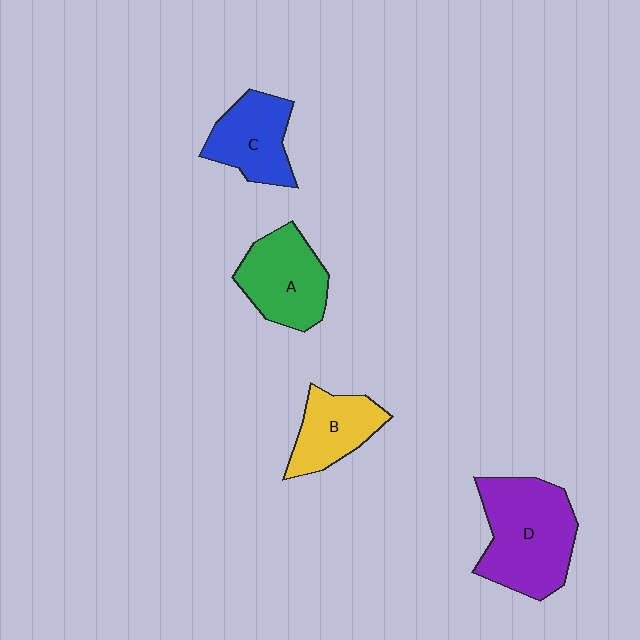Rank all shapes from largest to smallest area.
From largest to smallest: D (purple), A (green), C (blue), B (yellow).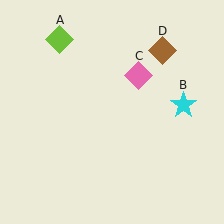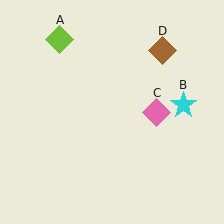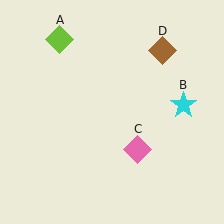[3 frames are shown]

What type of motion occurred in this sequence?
The pink diamond (object C) rotated clockwise around the center of the scene.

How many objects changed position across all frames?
1 object changed position: pink diamond (object C).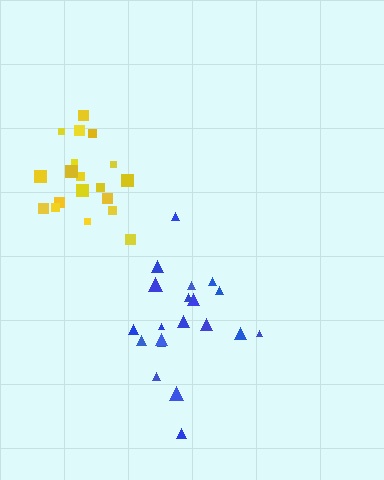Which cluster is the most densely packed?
Yellow.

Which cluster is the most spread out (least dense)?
Blue.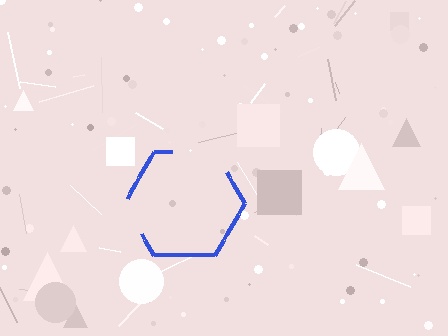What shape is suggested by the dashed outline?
The dashed outline suggests a hexagon.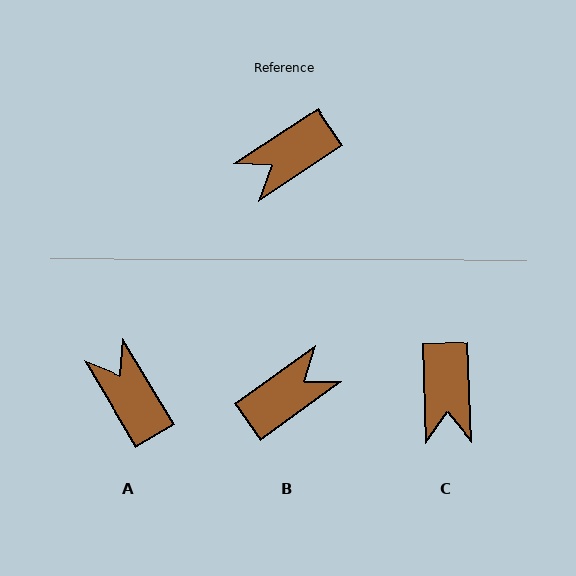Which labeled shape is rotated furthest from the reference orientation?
B, about 178 degrees away.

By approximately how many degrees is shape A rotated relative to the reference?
Approximately 93 degrees clockwise.